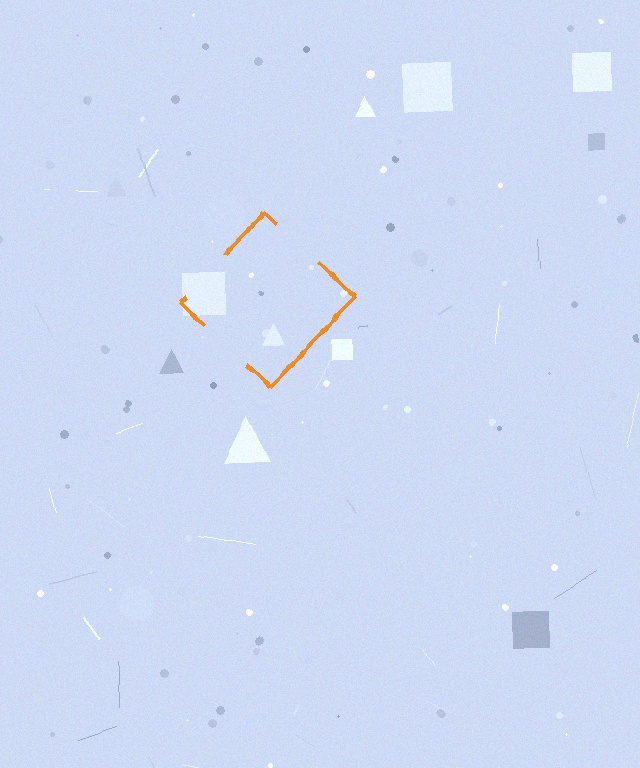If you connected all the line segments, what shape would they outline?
They would outline a diamond.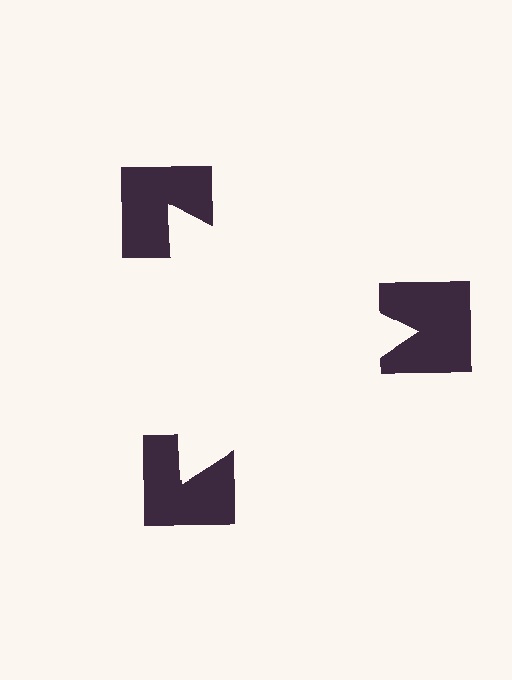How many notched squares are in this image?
There are 3 — one at each vertex of the illusory triangle.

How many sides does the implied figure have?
3 sides.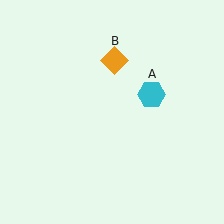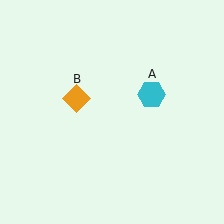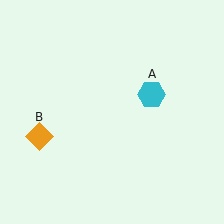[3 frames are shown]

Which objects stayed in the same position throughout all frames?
Cyan hexagon (object A) remained stationary.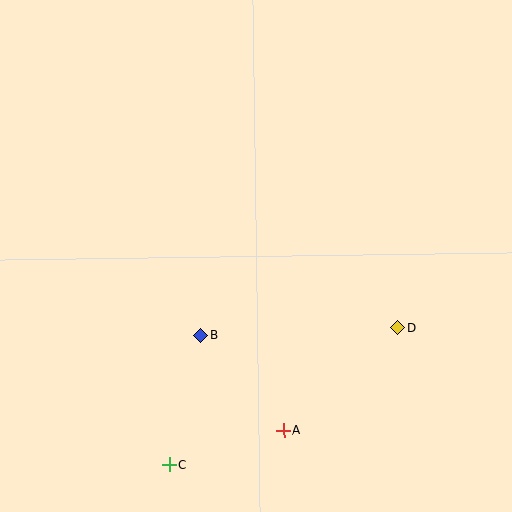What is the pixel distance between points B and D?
The distance between B and D is 197 pixels.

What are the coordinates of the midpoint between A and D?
The midpoint between A and D is at (341, 379).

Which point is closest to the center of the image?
Point B at (201, 335) is closest to the center.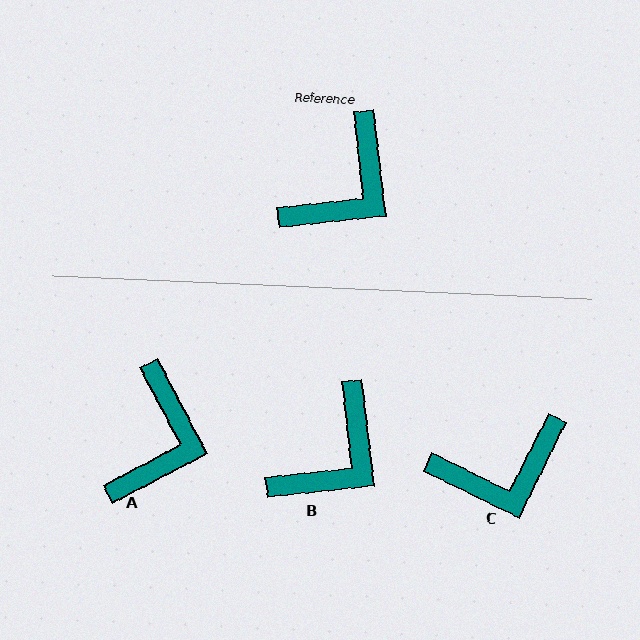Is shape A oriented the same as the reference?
No, it is off by about 21 degrees.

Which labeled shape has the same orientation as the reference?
B.